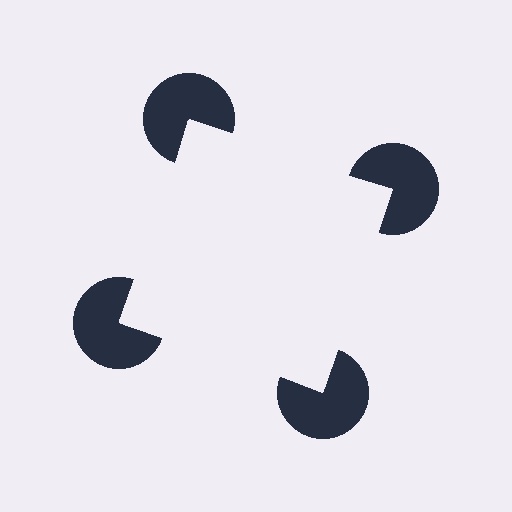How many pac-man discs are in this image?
There are 4 — one at each vertex of the illusory square.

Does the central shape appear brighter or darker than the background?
It typically appears slightly brighter than the background, even though no actual brightness change is drawn.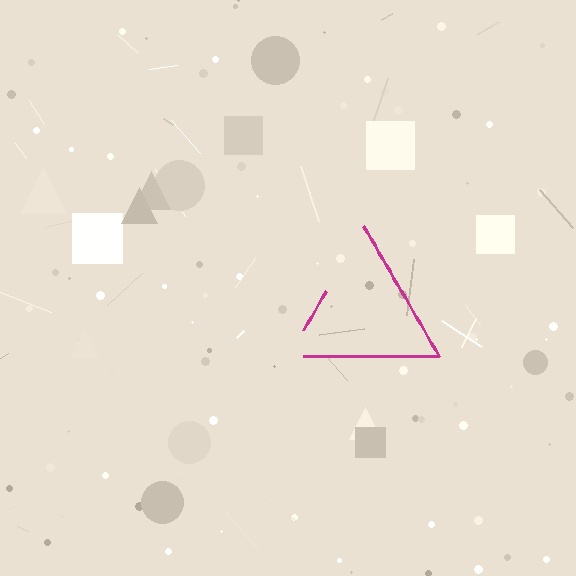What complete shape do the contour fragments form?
The contour fragments form a triangle.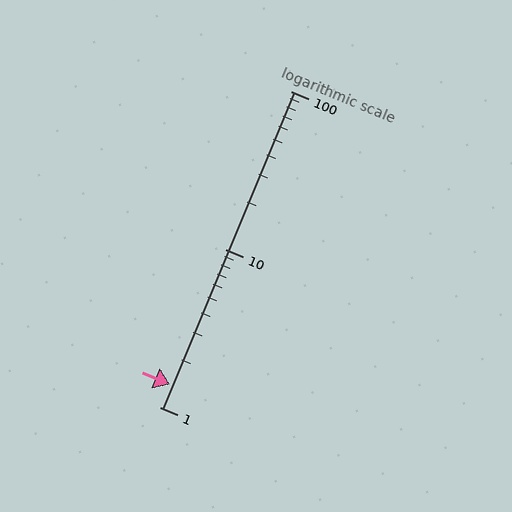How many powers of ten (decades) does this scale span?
The scale spans 2 decades, from 1 to 100.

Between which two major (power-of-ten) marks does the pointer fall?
The pointer is between 1 and 10.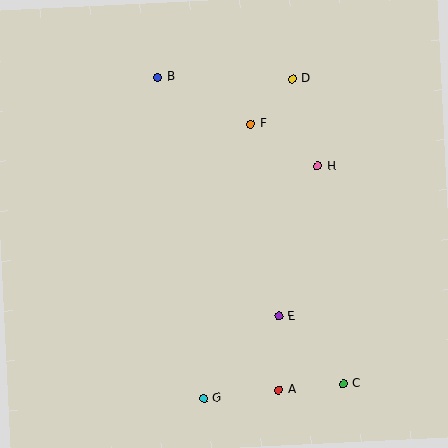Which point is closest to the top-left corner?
Point B is closest to the top-left corner.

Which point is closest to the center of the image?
Point F at (251, 124) is closest to the center.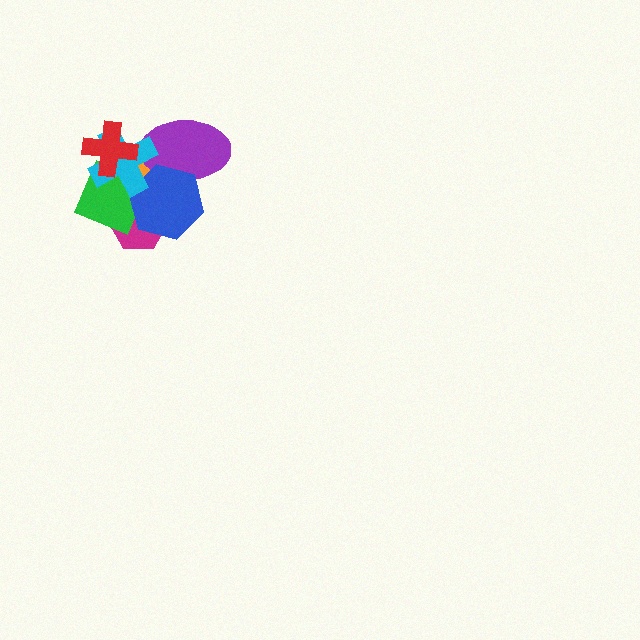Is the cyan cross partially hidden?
Yes, it is partially covered by another shape.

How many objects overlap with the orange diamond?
6 objects overlap with the orange diamond.